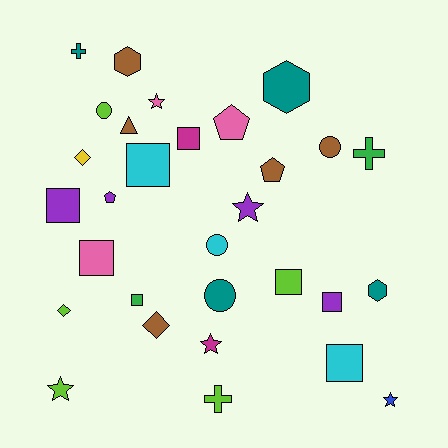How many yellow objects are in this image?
There is 1 yellow object.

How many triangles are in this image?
There is 1 triangle.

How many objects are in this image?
There are 30 objects.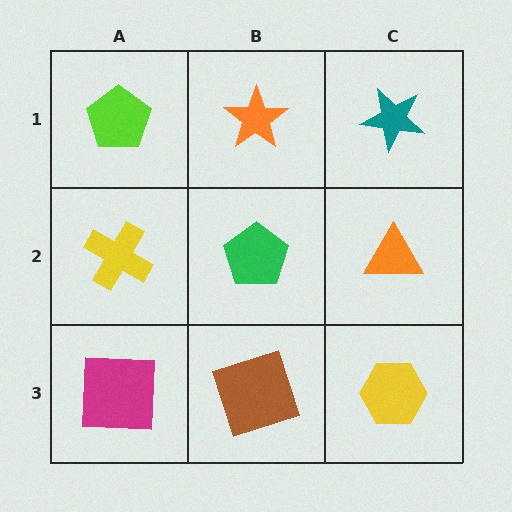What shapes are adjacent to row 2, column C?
A teal star (row 1, column C), a yellow hexagon (row 3, column C), a green pentagon (row 2, column B).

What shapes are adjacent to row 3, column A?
A yellow cross (row 2, column A), a brown square (row 3, column B).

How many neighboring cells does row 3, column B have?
3.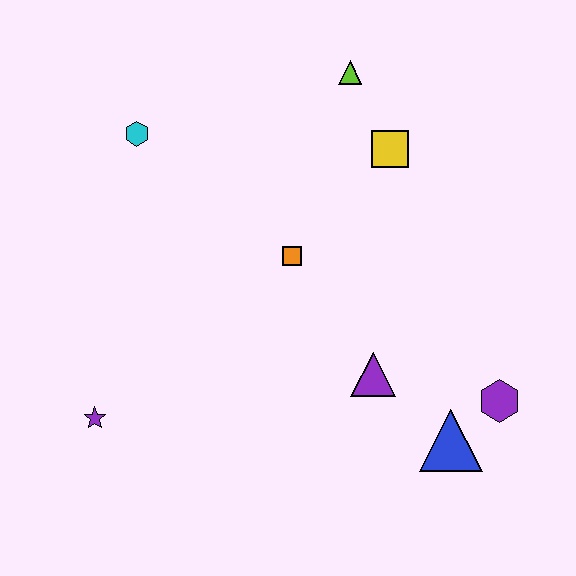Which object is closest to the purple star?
The orange square is closest to the purple star.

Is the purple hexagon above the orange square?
No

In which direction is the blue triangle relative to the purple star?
The blue triangle is to the right of the purple star.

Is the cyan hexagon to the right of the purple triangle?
No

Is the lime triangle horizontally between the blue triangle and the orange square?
Yes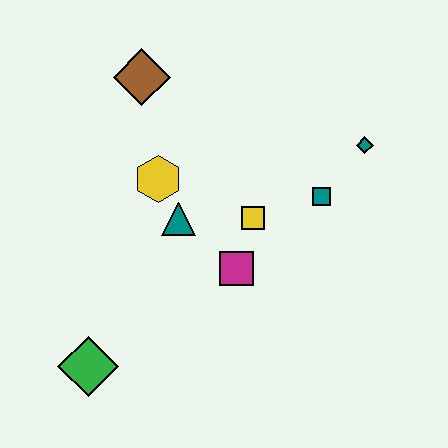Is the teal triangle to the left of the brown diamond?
No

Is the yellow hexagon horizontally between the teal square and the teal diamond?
No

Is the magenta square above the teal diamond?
No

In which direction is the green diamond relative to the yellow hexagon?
The green diamond is below the yellow hexagon.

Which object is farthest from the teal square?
The green diamond is farthest from the teal square.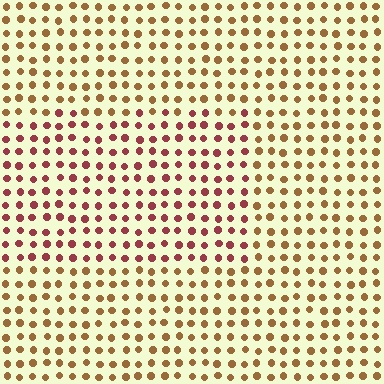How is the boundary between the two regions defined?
The boundary is defined purely by a slight shift in hue (about 40 degrees). Spacing, size, and orientation are identical on both sides.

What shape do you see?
I see a rectangle.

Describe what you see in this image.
The image is filled with small brown elements in a uniform arrangement. A rectangle-shaped region is visible where the elements are tinted to a slightly different hue, forming a subtle color boundary.